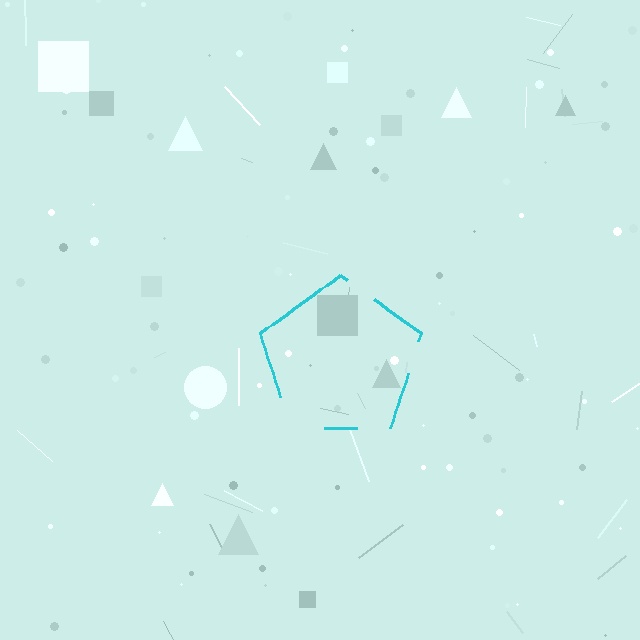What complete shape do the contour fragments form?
The contour fragments form a pentagon.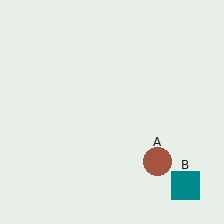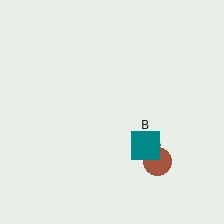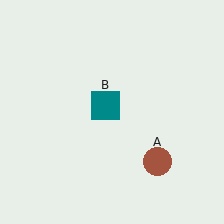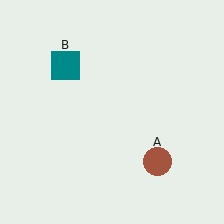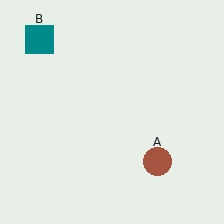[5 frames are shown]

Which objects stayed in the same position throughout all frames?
Brown circle (object A) remained stationary.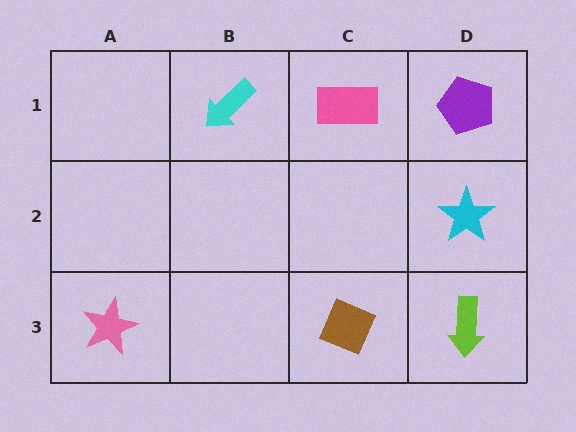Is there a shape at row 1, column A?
No, that cell is empty.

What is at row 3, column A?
A pink star.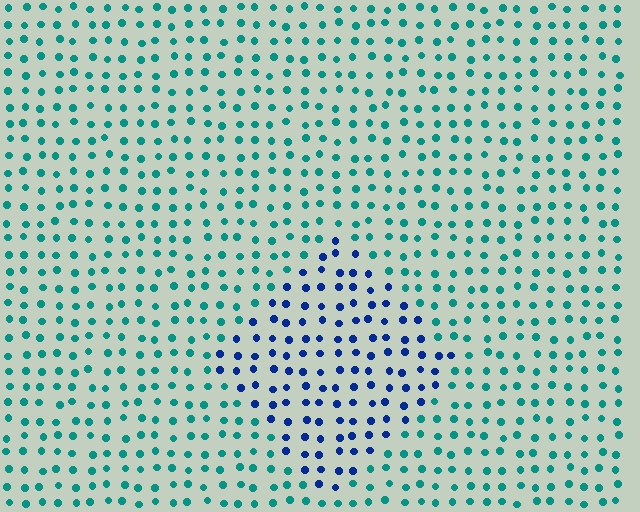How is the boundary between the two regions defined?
The boundary is defined purely by a slight shift in hue (about 51 degrees). Spacing, size, and orientation are identical on both sides.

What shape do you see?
I see a diamond.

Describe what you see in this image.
The image is filled with small teal elements in a uniform arrangement. A diamond-shaped region is visible where the elements are tinted to a slightly different hue, forming a subtle color boundary.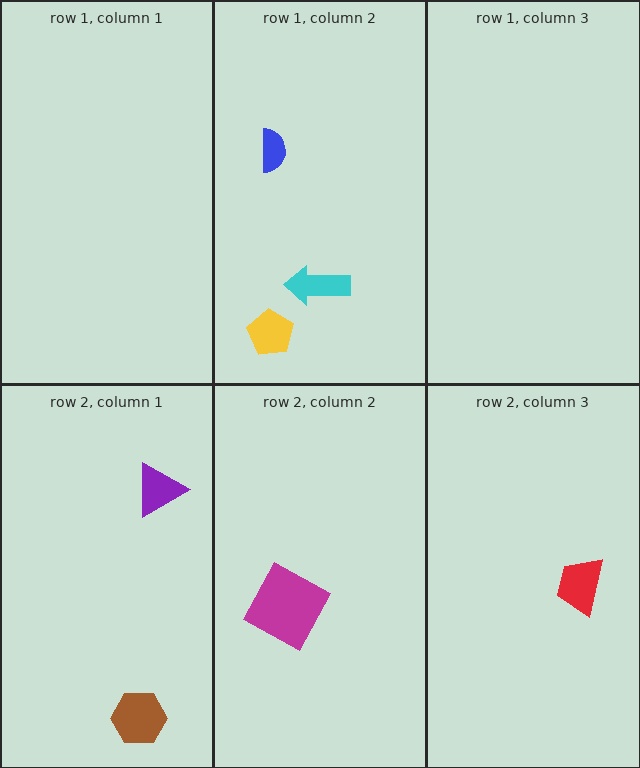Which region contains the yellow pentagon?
The row 1, column 2 region.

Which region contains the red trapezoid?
The row 2, column 3 region.